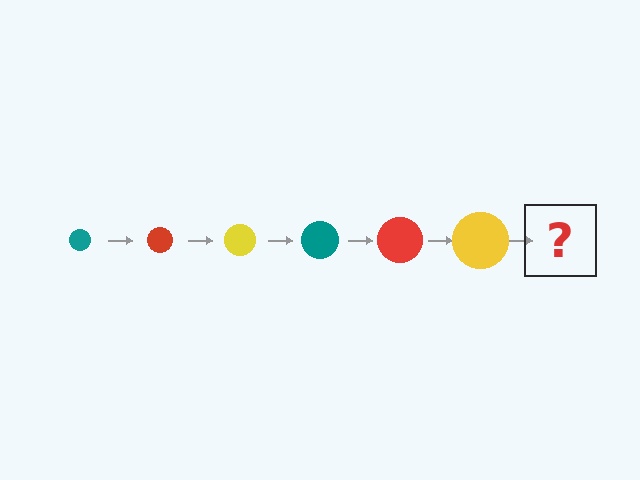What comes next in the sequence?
The next element should be a teal circle, larger than the previous one.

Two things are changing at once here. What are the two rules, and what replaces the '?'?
The two rules are that the circle grows larger each step and the color cycles through teal, red, and yellow. The '?' should be a teal circle, larger than the previous one.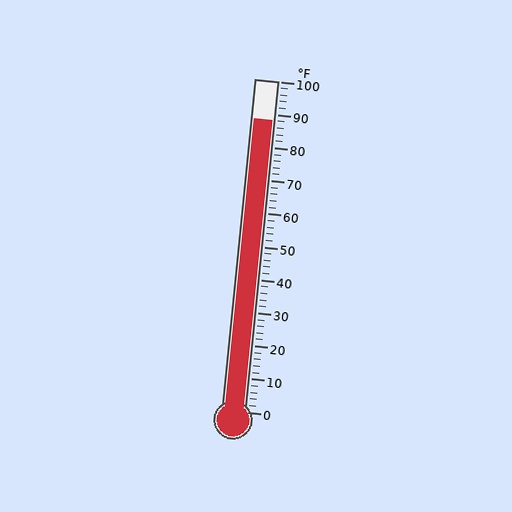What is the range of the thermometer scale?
The thermometer scale ranges from 0°F to 100°F.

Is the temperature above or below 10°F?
The temperature is above 10°F.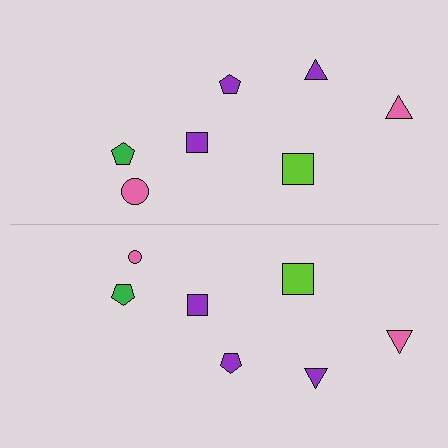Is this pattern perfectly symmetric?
No, the pattern is not perfectly symmetric. The pink circle on the bottom side has a different size than its mirror counterpart.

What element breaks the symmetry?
The pink circle on the bottom side has a different size than its mirror counterpart.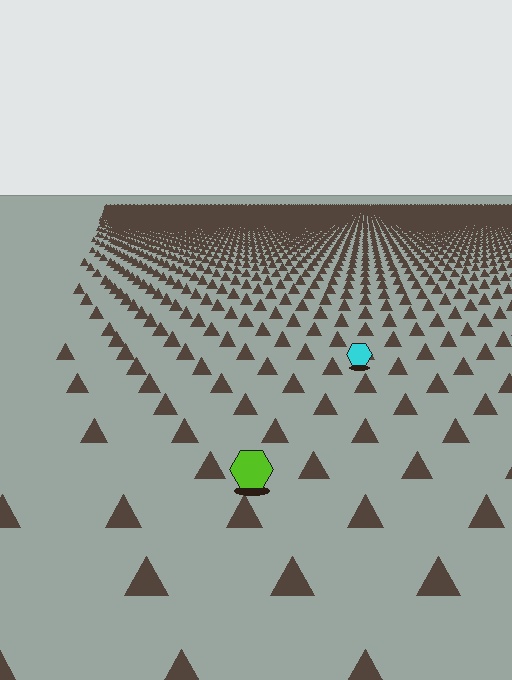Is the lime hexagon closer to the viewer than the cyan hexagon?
Yes. The lime hexagon is closer — you can tell from the texture gradient: the ground texture is coarser near it.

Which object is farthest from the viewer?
The cyan hexagon is farthest from the viewer. It appears smaller and the ground texture around it is denser.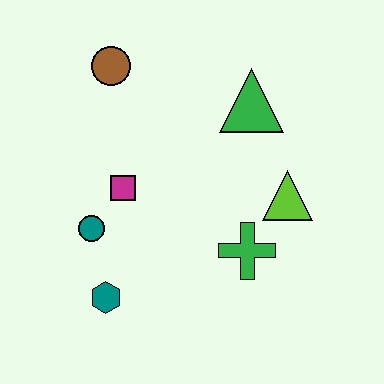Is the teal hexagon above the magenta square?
No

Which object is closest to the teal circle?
The magenta square is closest to the teal circle.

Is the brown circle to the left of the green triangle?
Yes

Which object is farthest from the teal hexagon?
The green triangle is farthest from the teal hexagon.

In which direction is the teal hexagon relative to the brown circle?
The teal hexagon is below the brown circle.